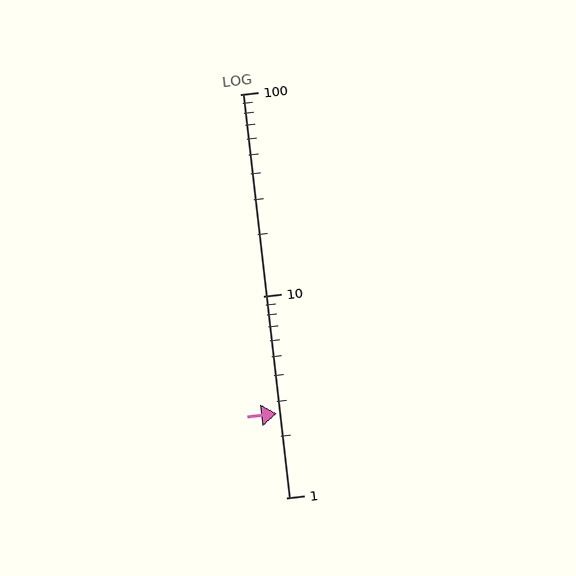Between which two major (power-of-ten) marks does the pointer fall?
The pointer is between 1 and 10.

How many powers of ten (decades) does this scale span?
The scale spans 2 decades, from 1 to 100.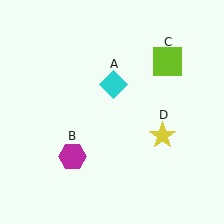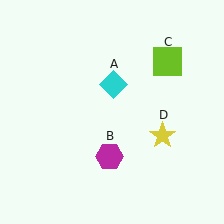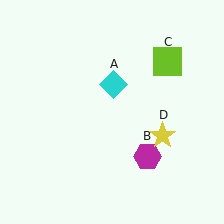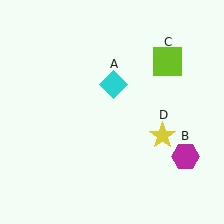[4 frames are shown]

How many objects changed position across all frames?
1 object changed position: magenta hexagon (object B).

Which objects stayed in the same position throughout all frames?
Cyan diamond (object A) and lime square (object C) and yellow star (object D) remained stationary.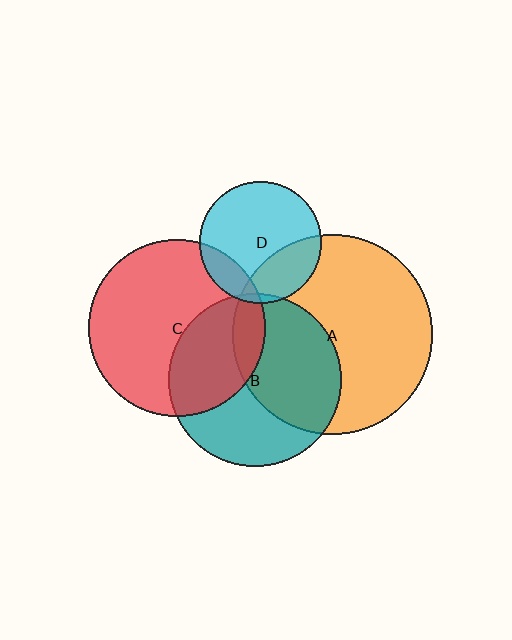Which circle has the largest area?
Circle A (orange).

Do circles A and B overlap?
Yes.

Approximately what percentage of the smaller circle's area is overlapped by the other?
Approximately 50%.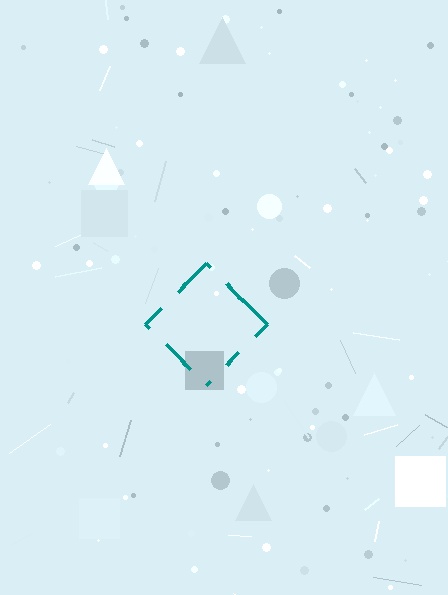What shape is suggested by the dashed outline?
The dashed outline suggests a diamond.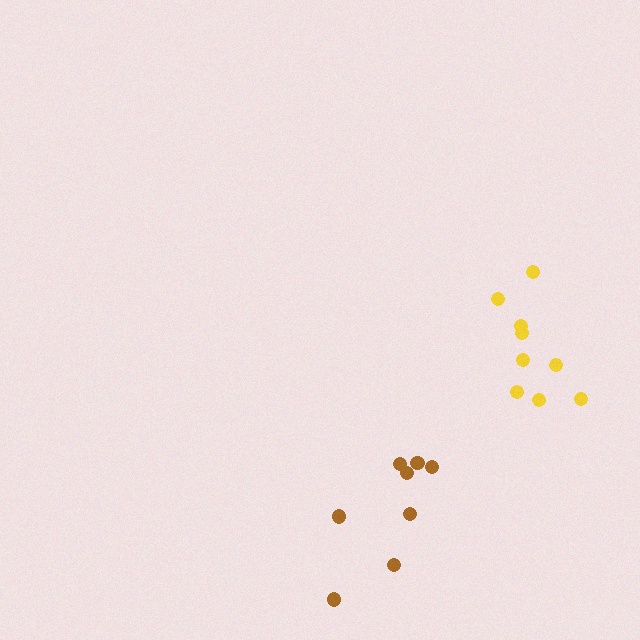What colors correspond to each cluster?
The clusters are colored: brown, yellow.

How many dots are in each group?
Group 1: 8 dots, Group 2: 9 dots (17 total).